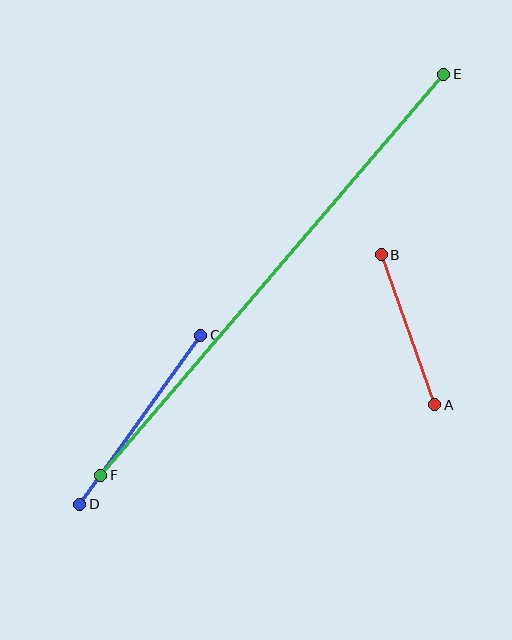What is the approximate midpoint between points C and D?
The midpoint is at approximately (140, 420) pixels.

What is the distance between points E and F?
The distance is approximately 528 pixels.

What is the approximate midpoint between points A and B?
The midpoint is at approximately (408, 330) pixels.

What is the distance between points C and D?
The distance is approximately 208 pixels.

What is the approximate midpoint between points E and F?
The midpoint is at approximately (272, 275) pixels.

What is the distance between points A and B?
The distance is approximately 159 pixels.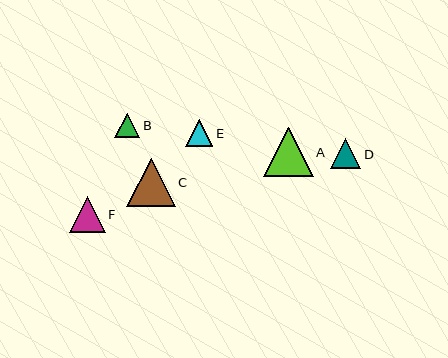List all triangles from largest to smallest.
From largest to smallest: A, C, F, D, E, B.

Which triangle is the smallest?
Triangle B is the smallest with a size of approximately 25 pixels.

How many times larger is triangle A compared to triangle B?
Triangle A is approximately 2.0 times the size of triangle B.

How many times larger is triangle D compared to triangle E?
Triangle D is approximately 1.1 times the size of triangle E.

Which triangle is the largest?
Triangle A is the largest with a size of approximately 50 pixels.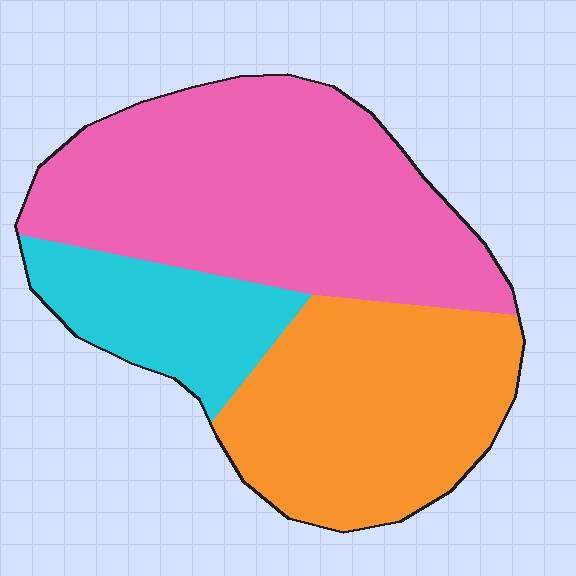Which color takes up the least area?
Cyan, at roughly 15%.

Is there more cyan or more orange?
Orange.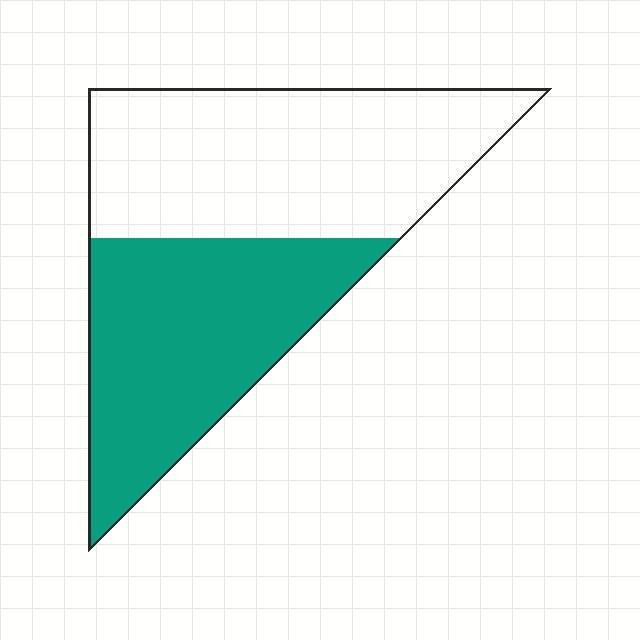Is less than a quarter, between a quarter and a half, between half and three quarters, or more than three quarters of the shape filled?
Between a quarter and a half.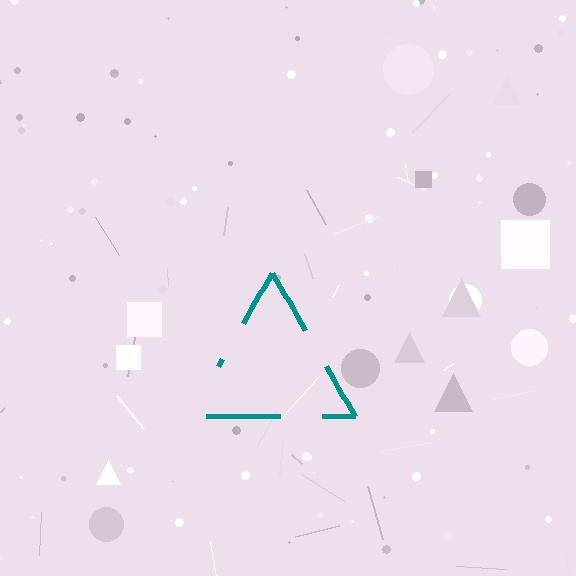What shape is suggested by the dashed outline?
The dashed outline suggests a triangle.